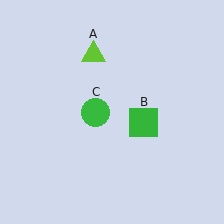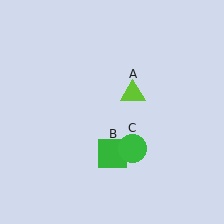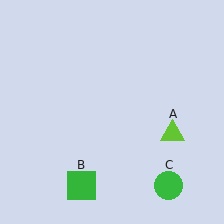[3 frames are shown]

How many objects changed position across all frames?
3 objects changed position: lime triangle (object A), green square (object B), green circle (object C).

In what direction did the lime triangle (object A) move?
The lime triangle (object A) moved down and to the right.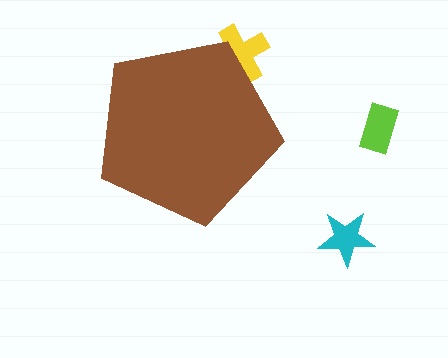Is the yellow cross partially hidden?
Yes, the yellow cross is partially hidden behind the brown pentagon.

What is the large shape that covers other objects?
A brown pentagon.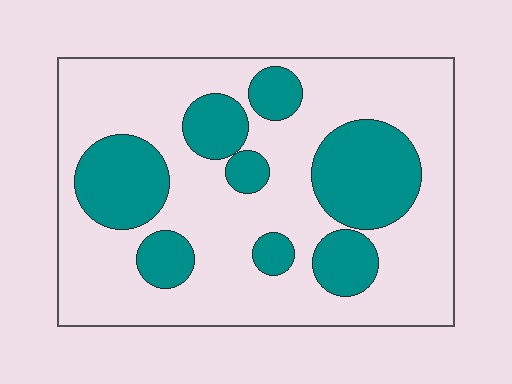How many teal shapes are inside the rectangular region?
8.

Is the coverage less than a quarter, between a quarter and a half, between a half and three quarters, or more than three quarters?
Between a quarter and a half.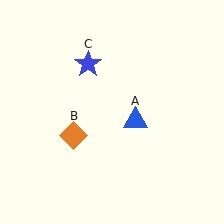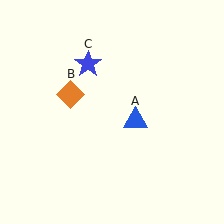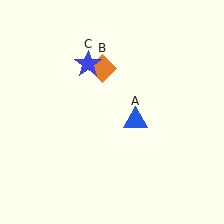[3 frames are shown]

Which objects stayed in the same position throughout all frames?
Blue triangle (object A) and blue star (object C) remained stationary.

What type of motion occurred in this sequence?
The orange diamond (object B) rotated clockwise around the center of the scene.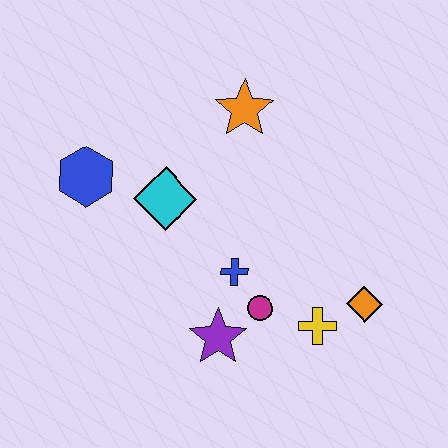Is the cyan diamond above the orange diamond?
Yes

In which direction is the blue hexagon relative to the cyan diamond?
The blue hexagon is to the left of the cyan diamond.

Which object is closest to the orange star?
The cyan diamond is closest to the orange star.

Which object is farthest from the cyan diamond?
The orange diamond is farthest from the cyan diamond.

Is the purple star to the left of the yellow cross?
Yes